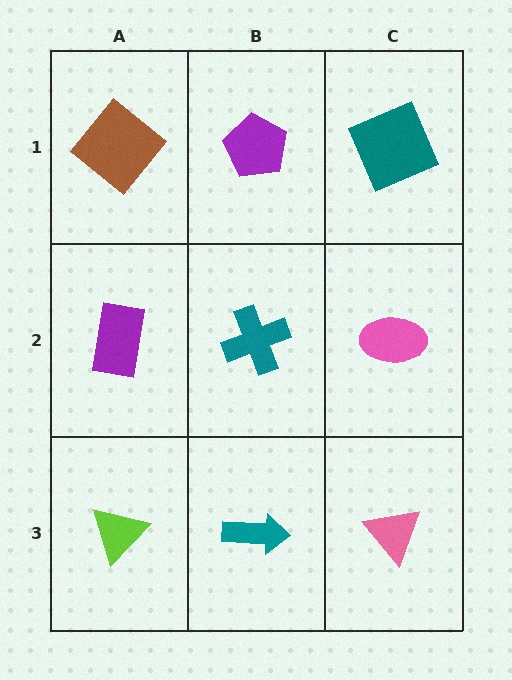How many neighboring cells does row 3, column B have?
3.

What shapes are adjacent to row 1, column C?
A pink ellipse (row 2, column C), a purple pentagon (row 1, column B).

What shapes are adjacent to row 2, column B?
A purple pentagon (row 1, column B), a teal arrow (row 3, column B), a purple rectangle (row 2, column A), a pink ellipse (row 2, column C).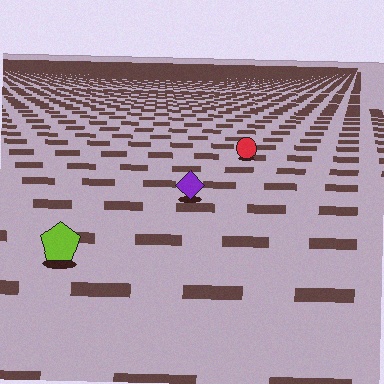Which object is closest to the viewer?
The lime pentagon is closest. The texture marks near it are larger and more spread out.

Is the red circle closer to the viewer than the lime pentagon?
No. The lime pentagon is closer — you can tell from the texture gradient: the ground texture is coarser near it.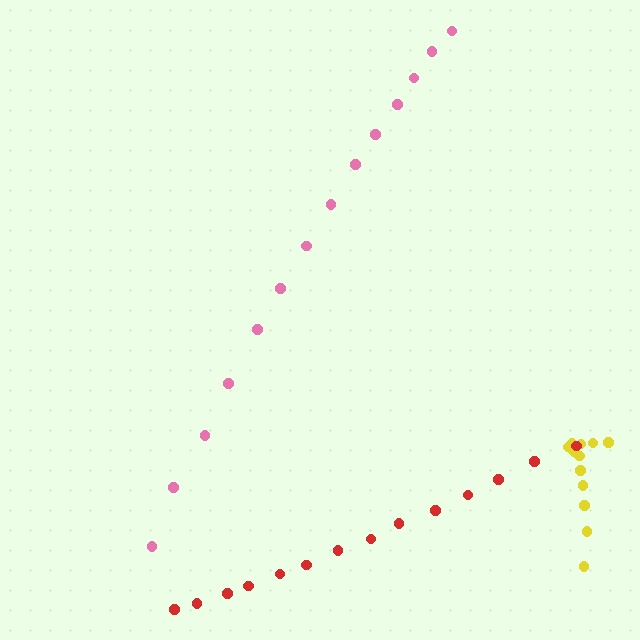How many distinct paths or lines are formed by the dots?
There are 3 distinct paths.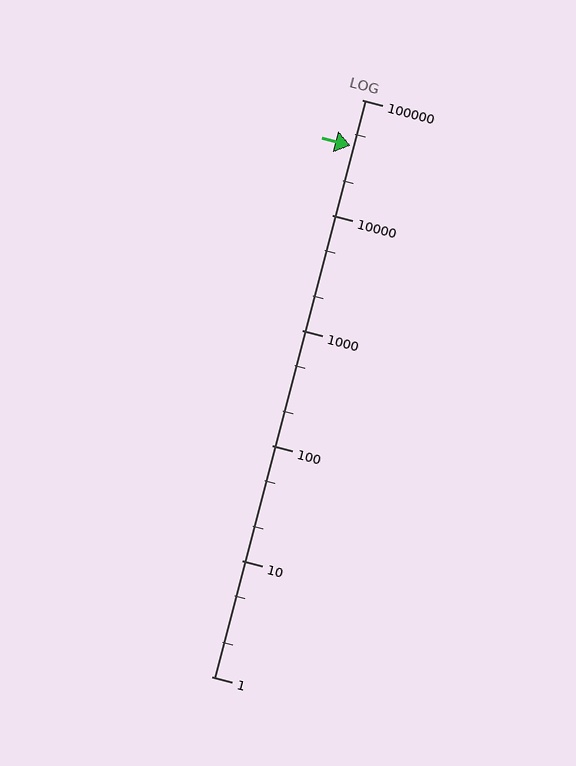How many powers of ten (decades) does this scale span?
The scale spans 5 decades, from 1 to 100000.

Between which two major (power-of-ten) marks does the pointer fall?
The pointer is between 10000 and 100000.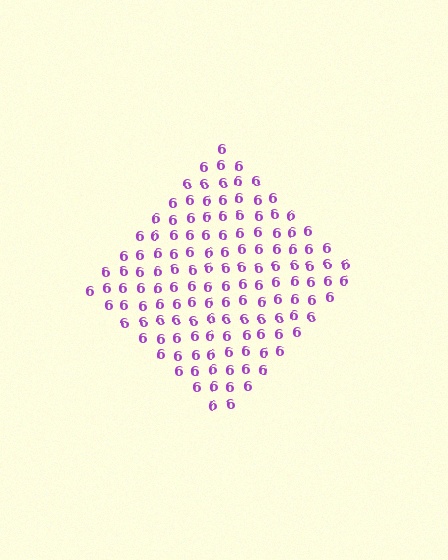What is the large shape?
The large shape is a diamond.